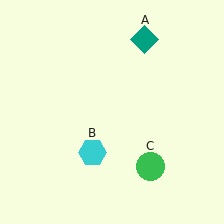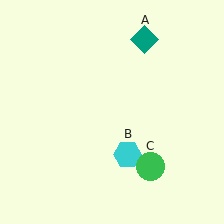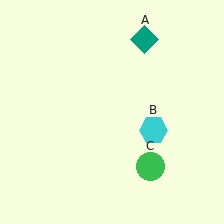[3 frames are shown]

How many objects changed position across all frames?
1 object changed position: cyan hexagon (object B).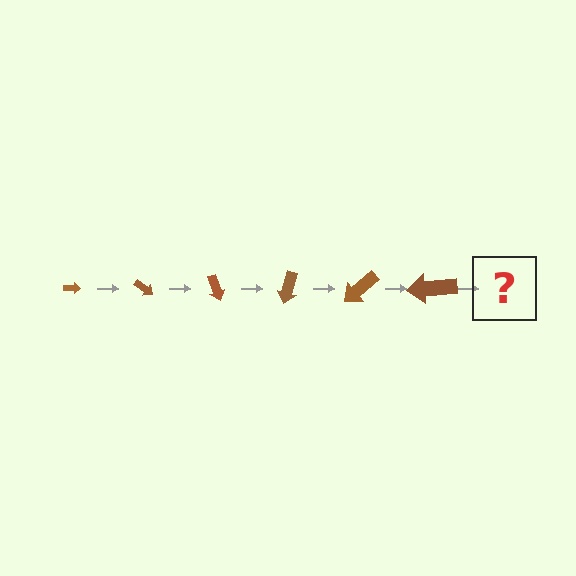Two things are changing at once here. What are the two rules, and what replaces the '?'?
The two rules are that the arrow grows larger each step and it rotates 35 degrees each step. The '?' should be an arrow, larger than the previous one and rotated 210 degrees from the start.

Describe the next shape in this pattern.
It should be an arrow, larger than the previous one and rotated 210 degrees from the start.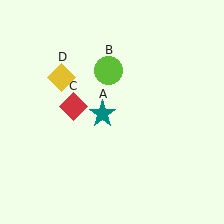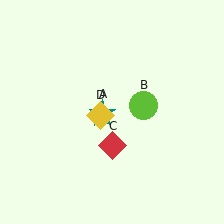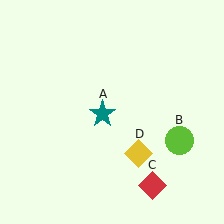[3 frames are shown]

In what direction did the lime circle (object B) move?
The lime circle (object B) moved down and to the right.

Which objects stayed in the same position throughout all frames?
Teal star (object A) remained stationary.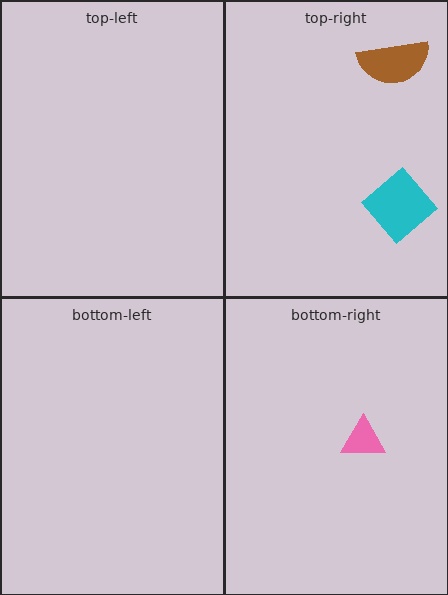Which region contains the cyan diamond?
The top-right region.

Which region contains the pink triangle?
The bottom-right region.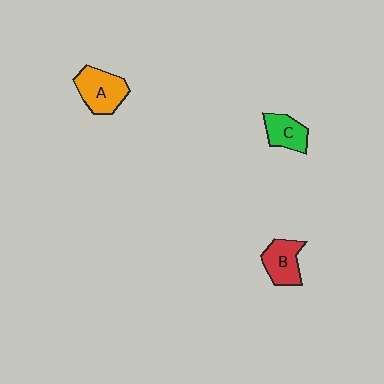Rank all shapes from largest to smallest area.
From largest to smallest: A (orange), B (red), C (green).